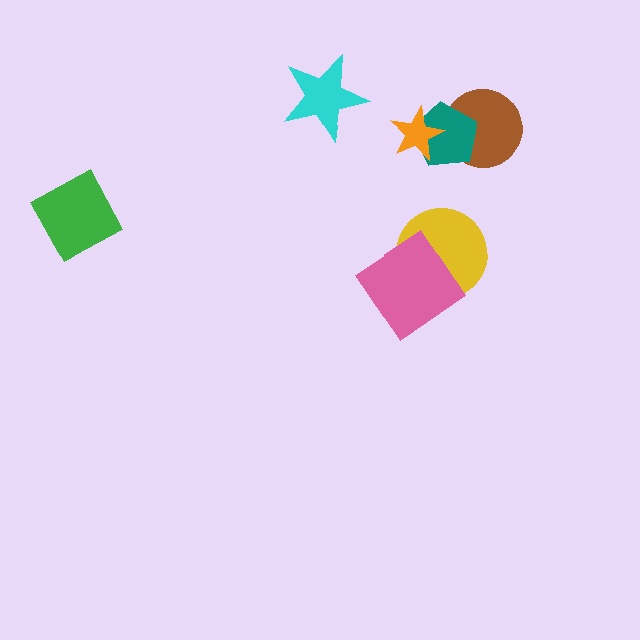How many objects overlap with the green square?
0 objects overlap with the green square.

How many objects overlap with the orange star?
1 object overlaps with the orange star.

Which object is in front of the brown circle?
The teal pentagon is in front of the brown circle.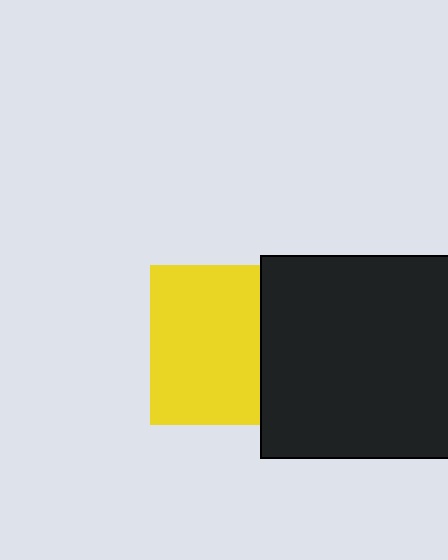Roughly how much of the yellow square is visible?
Most of it is visible (roughly 69%).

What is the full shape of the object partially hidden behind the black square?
The partially hidden object is a yellow square.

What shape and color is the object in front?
The object in front is a black square.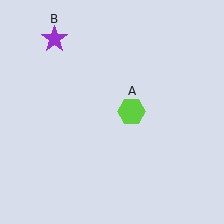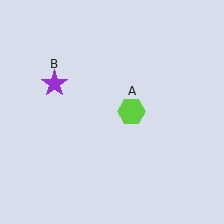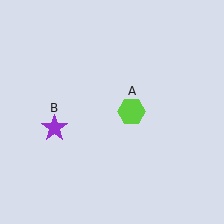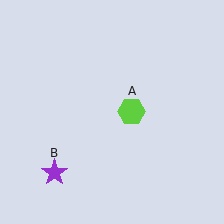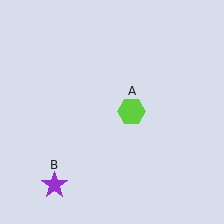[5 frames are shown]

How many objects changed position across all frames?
1 object changed position: purple star (object B).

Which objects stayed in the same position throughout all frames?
Lime hexagon (object A) remained stationary.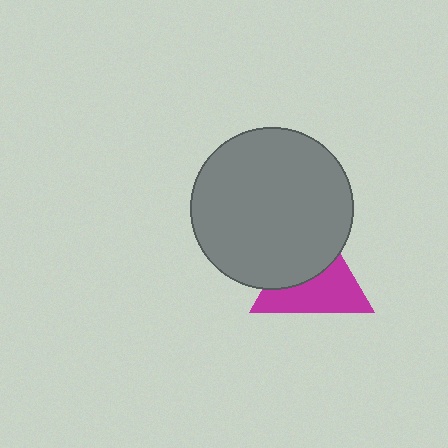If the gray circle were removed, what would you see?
You would see the complete magenta triangle.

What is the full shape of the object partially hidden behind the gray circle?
The partially hidden object is a magenta triangle.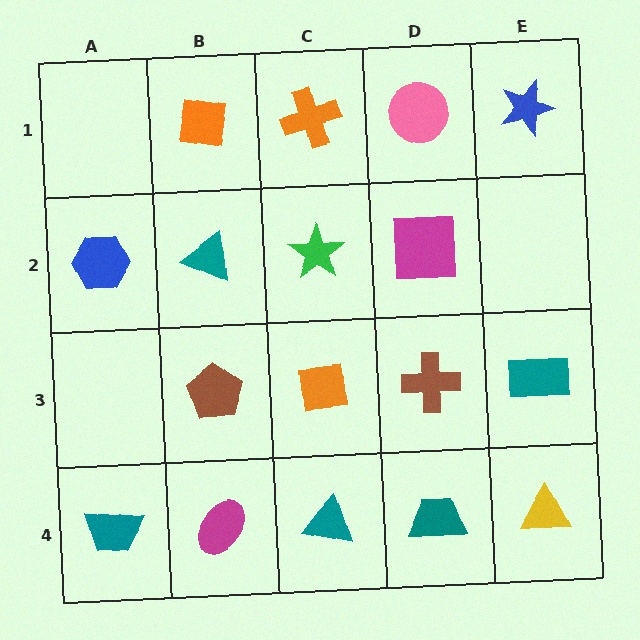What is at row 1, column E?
A blue star.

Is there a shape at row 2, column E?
No, that cell is empty.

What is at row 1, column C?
An orange cross.